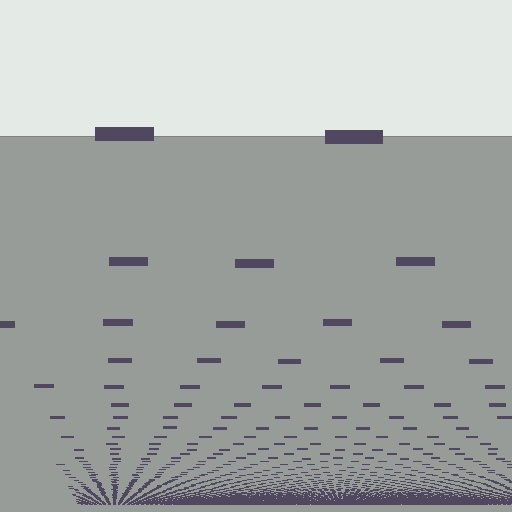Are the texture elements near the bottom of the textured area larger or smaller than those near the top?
Smaller. The gradient is inverted — elements near the bottom are smaller and denser.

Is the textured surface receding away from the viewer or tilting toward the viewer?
The surface appears to tilt toward the viewer. Texture elements get larger and sparser toward the top.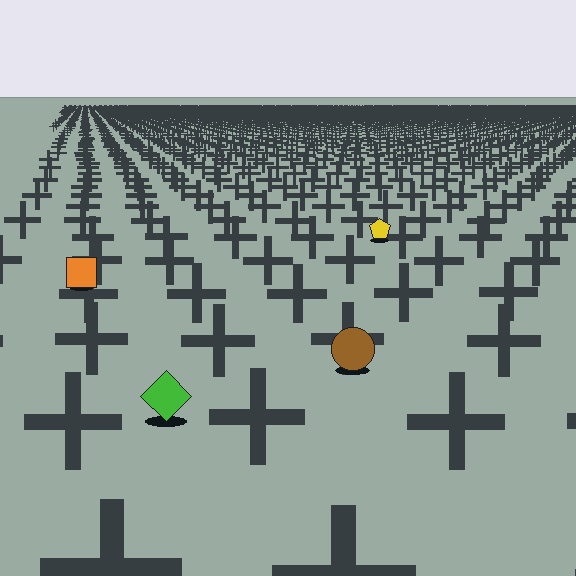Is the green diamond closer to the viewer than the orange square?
Yes. The green diamond is closer — you can tell from the texture gradient: the ground texture is coarser near it.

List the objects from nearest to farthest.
From nearest to farthest: the green diamond, the brown circle, the orange square, the yellow pentagon.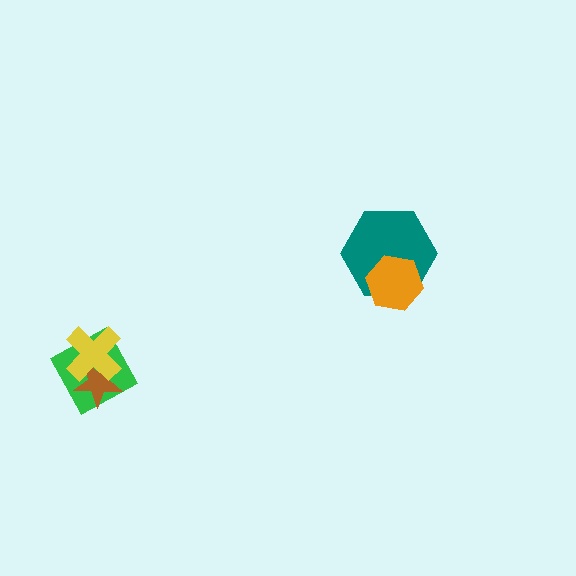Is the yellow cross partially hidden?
No, no other shape covers it.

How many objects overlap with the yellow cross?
2 objects overlap with the yellow cross.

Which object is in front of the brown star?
The yellow cross is in front of the brown star.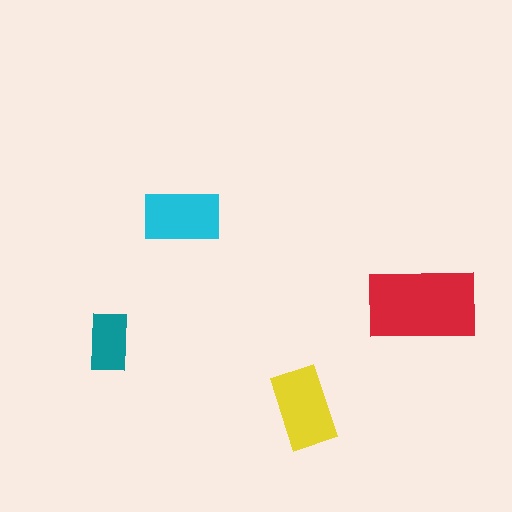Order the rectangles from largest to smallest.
the red one, the yellow one, the cyan one, the teal one.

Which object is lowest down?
The yellow rectangle is bottommost.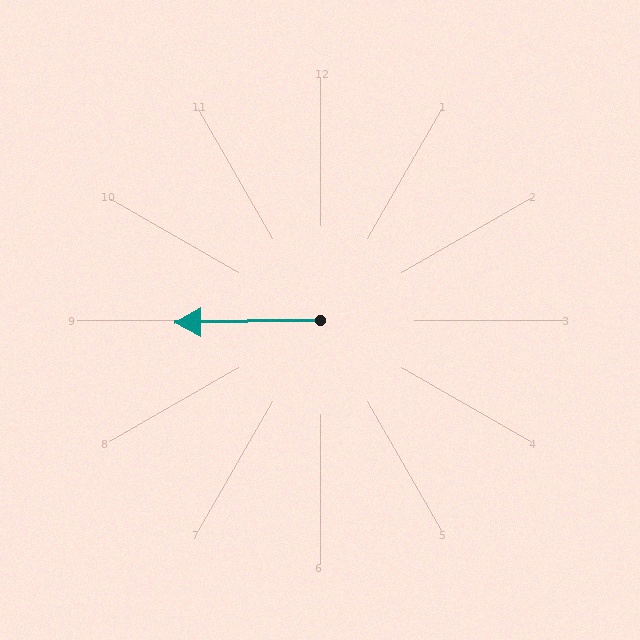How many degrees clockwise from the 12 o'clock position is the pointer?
Approximately 269 degrees.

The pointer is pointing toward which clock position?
Roughly 9 o'clock.